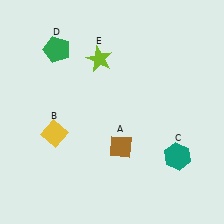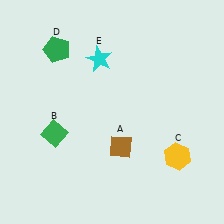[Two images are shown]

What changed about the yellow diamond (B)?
In Image 1, B is yellow. In Image 2, it changed to green.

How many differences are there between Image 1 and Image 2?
There are 3 differences between the two images.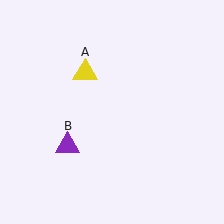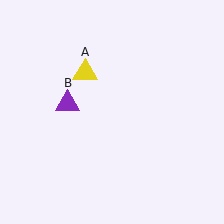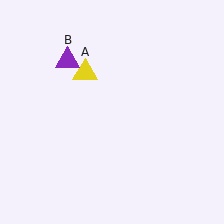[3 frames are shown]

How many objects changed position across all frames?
1 object changed position: purple triangle (object B).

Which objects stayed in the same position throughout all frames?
Yellow triangle (object A) remained stationary.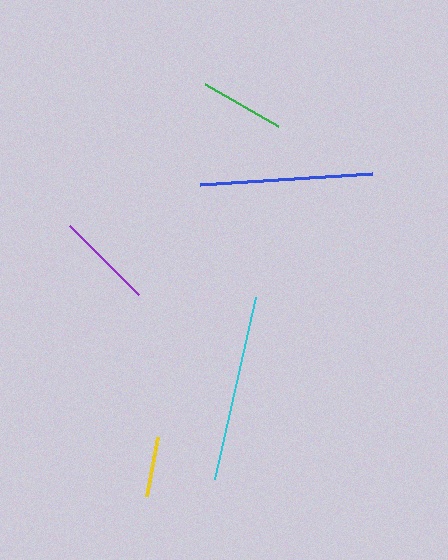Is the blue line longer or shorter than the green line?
The blue line is longer than the green line.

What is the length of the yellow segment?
The yellow segment is approximately 60 pixels long.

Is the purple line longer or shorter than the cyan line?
The cyan line is longer than the purple line.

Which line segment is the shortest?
The yellow line is the shortest at approximately 60 pixels.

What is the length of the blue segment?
The blue segment is approximately 172 pixels long.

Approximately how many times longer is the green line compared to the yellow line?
The green line is approximately 1.4 times the length of the yellow line.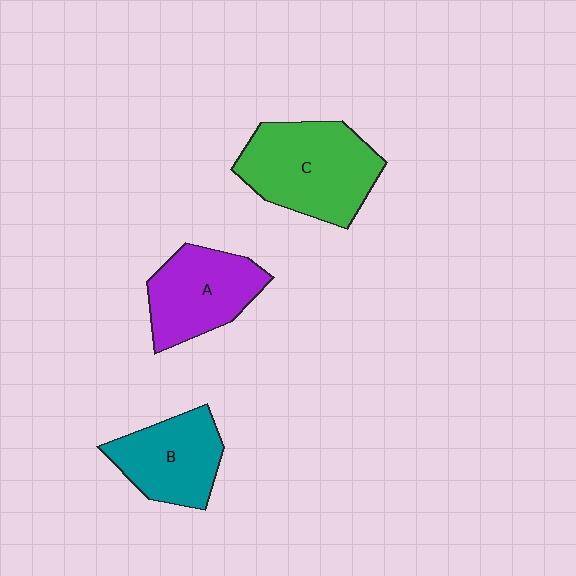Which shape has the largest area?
Shape C (green).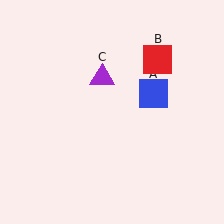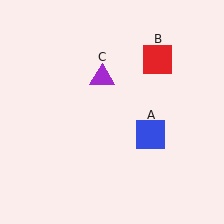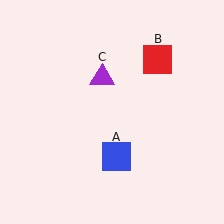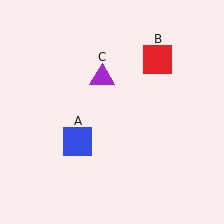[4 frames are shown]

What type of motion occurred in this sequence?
The blue square (object A) rotated clockwise around the center of the scene.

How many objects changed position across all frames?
1 object changed position: blue square (object A).